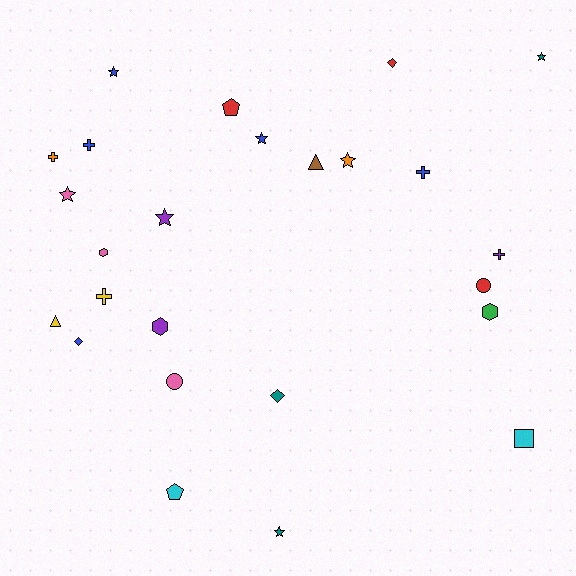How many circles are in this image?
There are 2 circles.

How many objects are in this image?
There are 25 objects.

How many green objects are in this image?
There is 1 green object.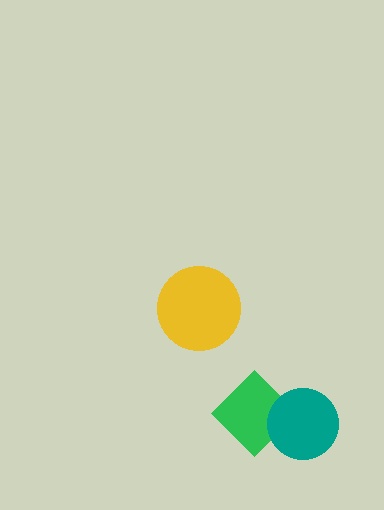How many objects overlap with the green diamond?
1 object overlaps with the green diamond.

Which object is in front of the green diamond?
The teal circle is in front of the green diamond.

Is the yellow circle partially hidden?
No, no other shape covers it.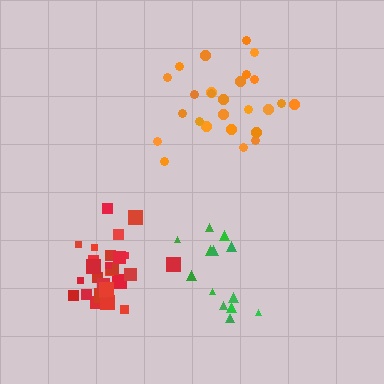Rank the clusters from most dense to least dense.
red, orange, green.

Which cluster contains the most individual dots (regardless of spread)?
Red (27).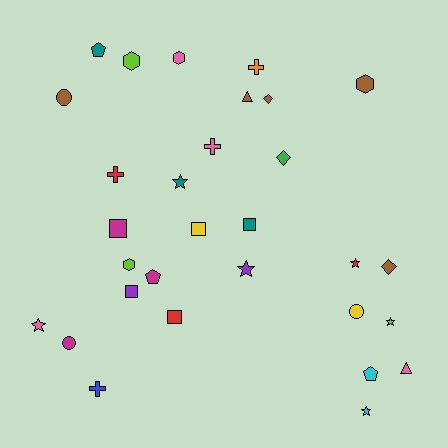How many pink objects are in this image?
There are 4 pink objects.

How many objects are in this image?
There are 30 objects.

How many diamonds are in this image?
There are 3 diamonds.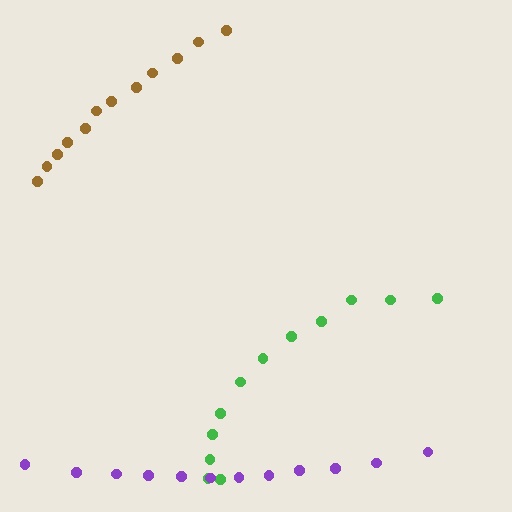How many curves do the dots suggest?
There are 3 distinct paths.